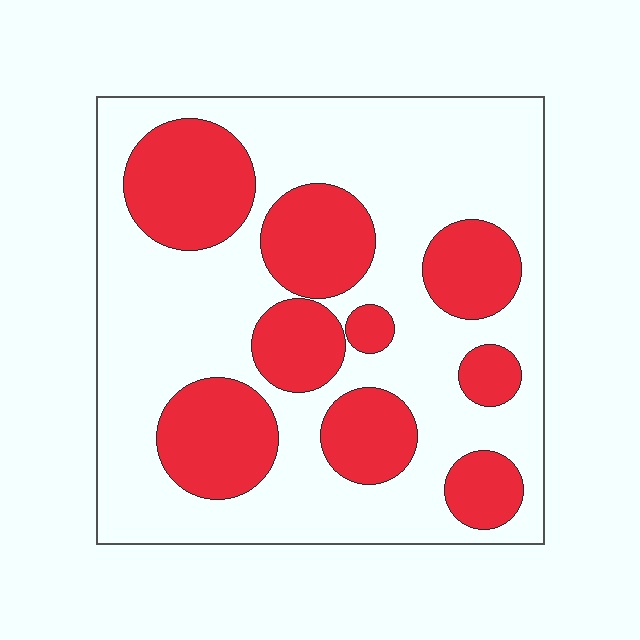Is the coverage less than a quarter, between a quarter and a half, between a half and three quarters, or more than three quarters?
Between a quarter and a half.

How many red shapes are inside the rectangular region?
9.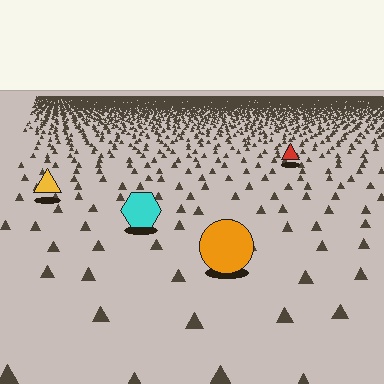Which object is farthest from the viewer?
The red triangle is farthest from the viewer. It appears smaller and the ground texture around it is denser.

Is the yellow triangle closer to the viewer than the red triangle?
Yes. The yellow triangle is closer — you can tell from the texture gradient: the ground texture is coarser near it.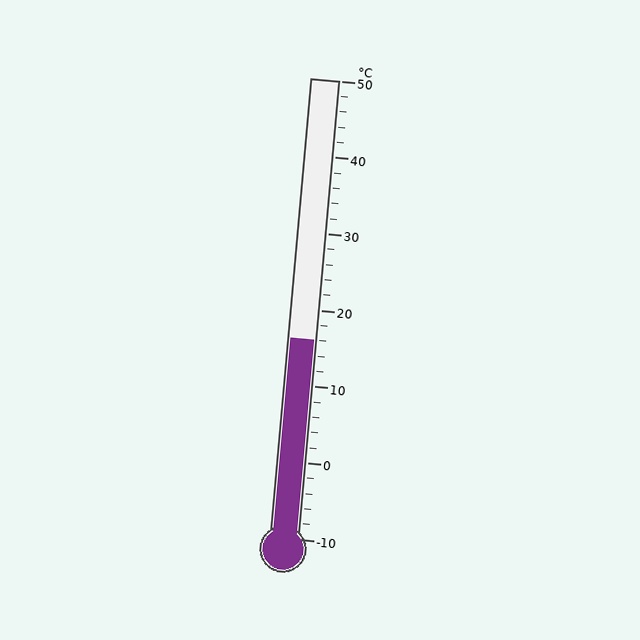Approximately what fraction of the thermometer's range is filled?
The thermometer is filled to approximately 45% of its range.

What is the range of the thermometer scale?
The thermometer scale ranges from -10°C to 50°C.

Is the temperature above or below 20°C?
The temperature is below 20°C.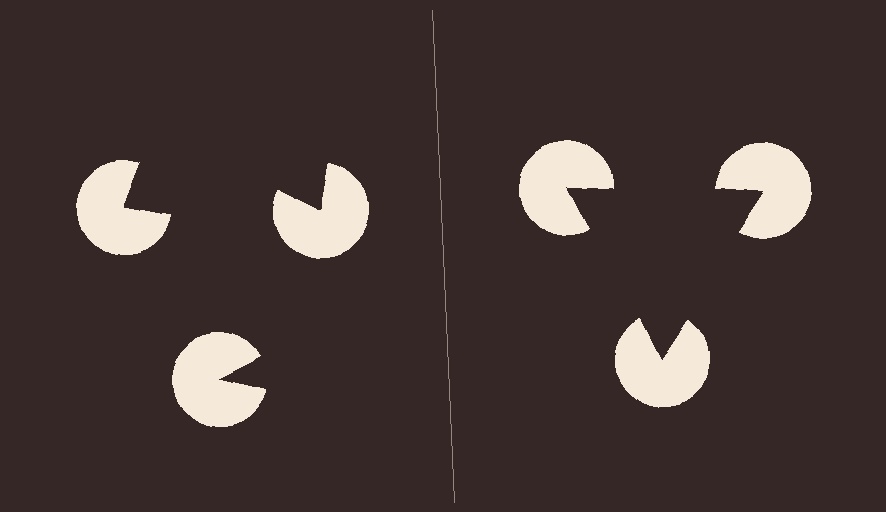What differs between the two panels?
The pac-man discs are positioned identically on both sides; only the wedge orientations differ. On the right they align to a triangle; on the left they are misaligned.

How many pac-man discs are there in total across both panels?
6 — 3 on each side.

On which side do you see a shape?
An illusory triangle appears on the right side. On the left side the wedge cuts are rotated, so no coherent shape forms.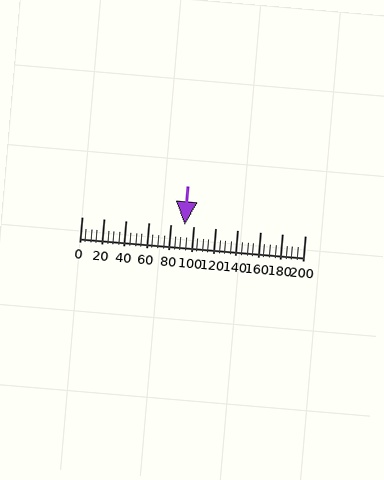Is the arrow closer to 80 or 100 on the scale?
The arrow is closer to 100.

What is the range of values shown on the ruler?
The ruler shows values from 0 to 200.